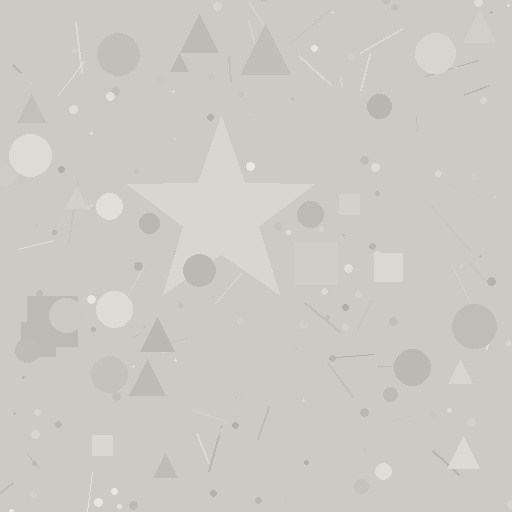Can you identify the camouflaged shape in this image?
The camouflaged shape is a star.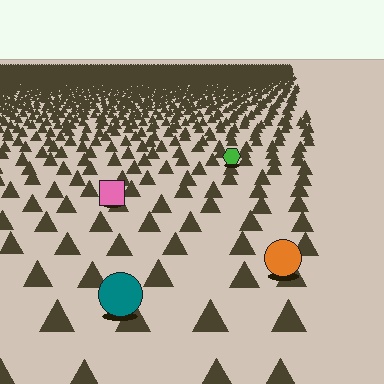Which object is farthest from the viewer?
The green hexagon is farthest from the viewer. It appears smaller and the ground texture around it is denser.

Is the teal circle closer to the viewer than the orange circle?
Yes. The teal circle is closer — you can tell from the texture gradient: the ground texture is coarser near it.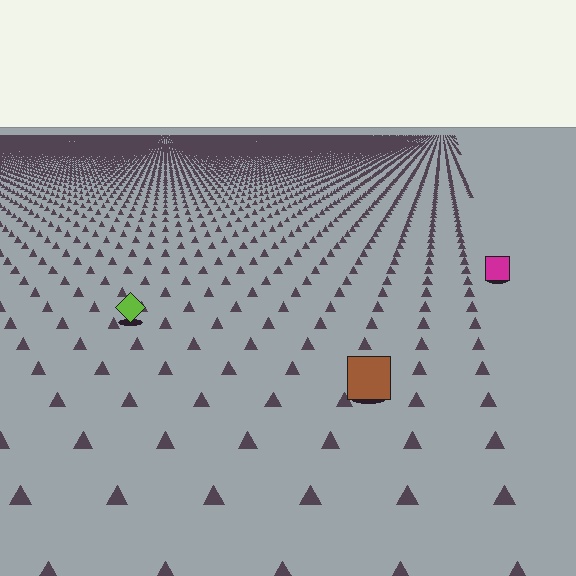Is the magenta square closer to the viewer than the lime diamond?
No. The lime diamond is closer — you can tell from the texture gradient: the ground texture is coarser near it.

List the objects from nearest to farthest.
From nearest to farthest: the brown square, the lime diamond, the magenta square.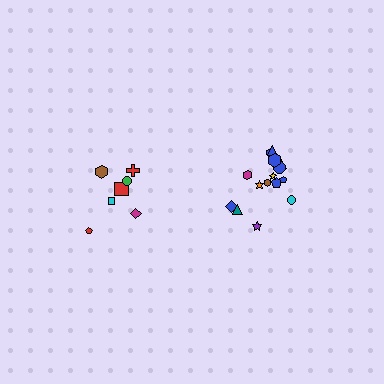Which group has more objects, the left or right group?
The right group.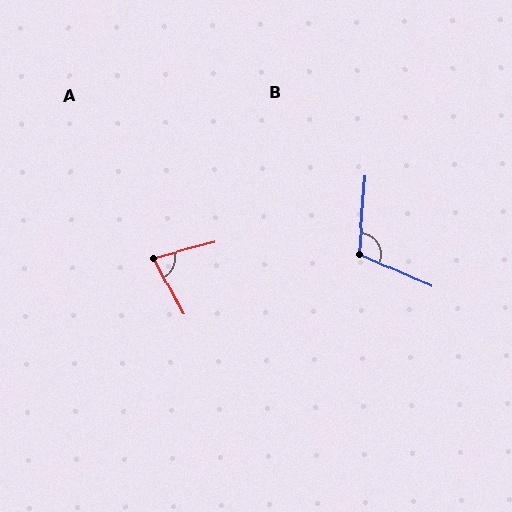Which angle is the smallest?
A, at approximately 77 degrees.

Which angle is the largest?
B, at approximately 110 degrees.